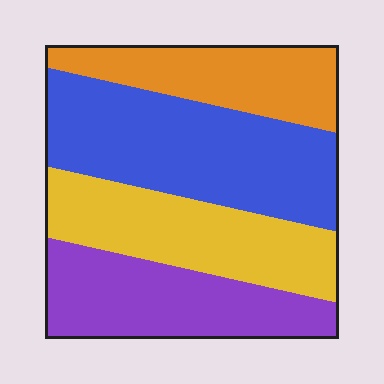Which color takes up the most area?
Blue, at roughly 35%.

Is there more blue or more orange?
Blue.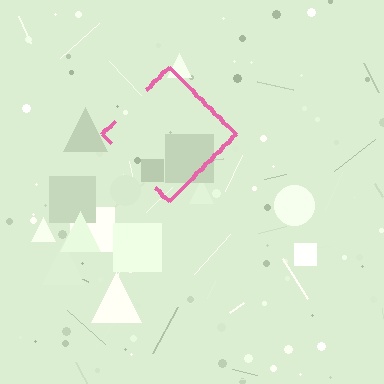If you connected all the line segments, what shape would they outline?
They would outline a diamond.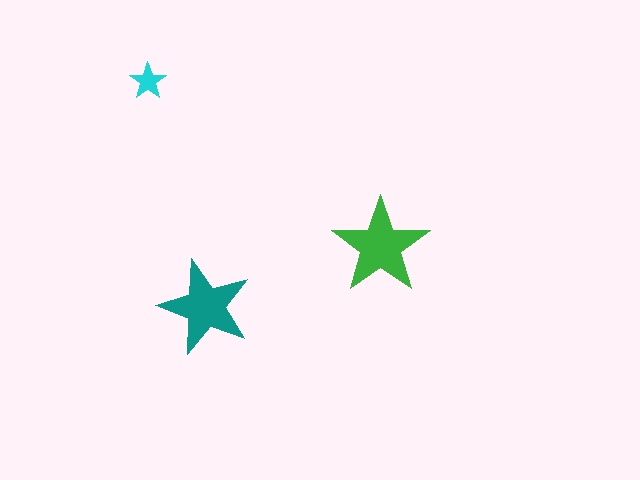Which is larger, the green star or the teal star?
The green one.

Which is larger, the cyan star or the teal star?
The teal one.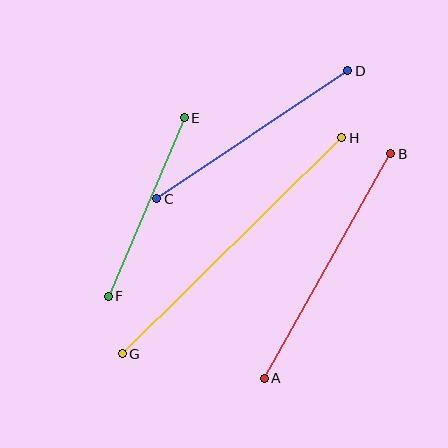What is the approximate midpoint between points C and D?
The midpoint is at approximately (252, 135) pixels.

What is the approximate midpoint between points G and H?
The midpoint is at approximately (232, 246) pixels.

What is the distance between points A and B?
The distance is approximately 258 pixels.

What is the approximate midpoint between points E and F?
The midpoint is at approximately (146, 207) pixels.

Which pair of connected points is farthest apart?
Points G and H are farthest apart.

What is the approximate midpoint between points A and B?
The midpoint is at approximately (327, 266) pixels.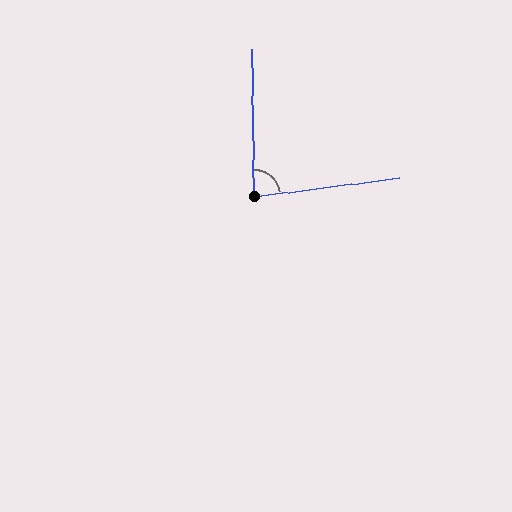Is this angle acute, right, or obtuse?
It is acute.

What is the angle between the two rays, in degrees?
Approximately 83 degrees.